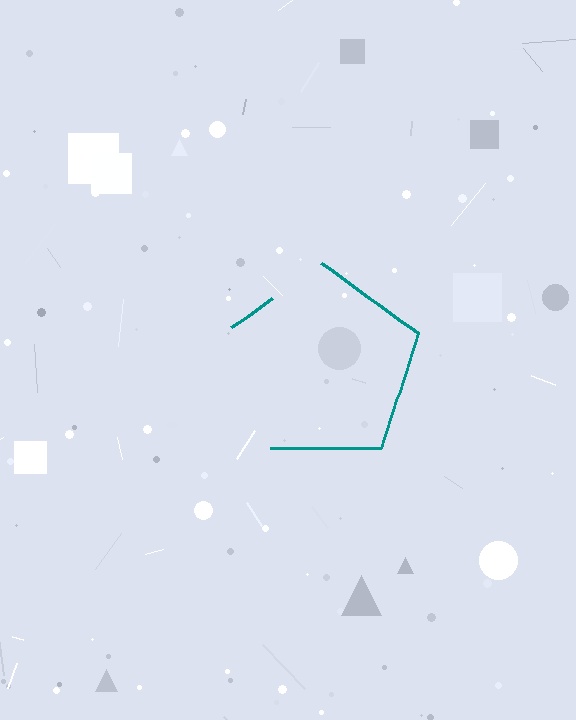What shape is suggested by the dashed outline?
The dashed outline suggests a pentagon.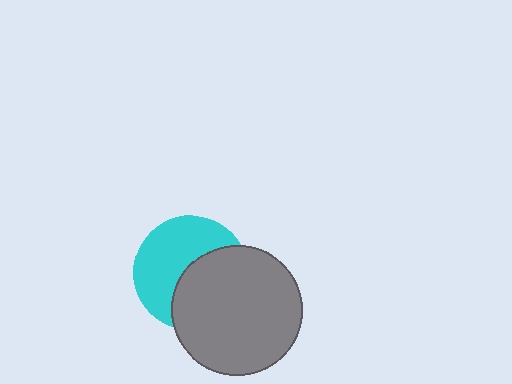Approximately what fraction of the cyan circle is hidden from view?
Roughly 47% of the cyan circle is hidden behind the gray circle.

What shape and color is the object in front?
The object in front is a gray circle.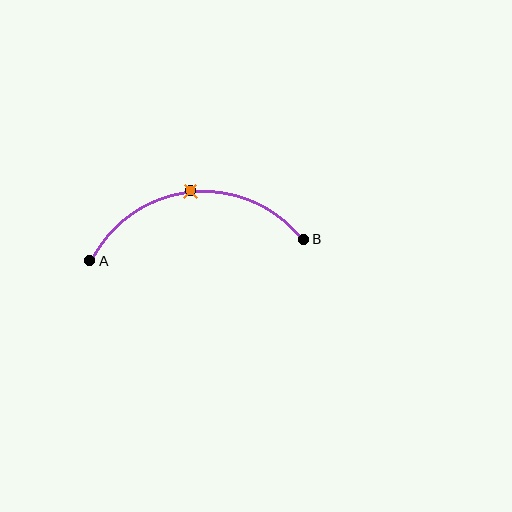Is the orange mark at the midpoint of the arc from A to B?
Yes. The orange mark lies on the arc at equal arc-length from both A and B — it is the arc midpoint.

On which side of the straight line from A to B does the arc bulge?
The arc bulges above the straight line connecting A and B.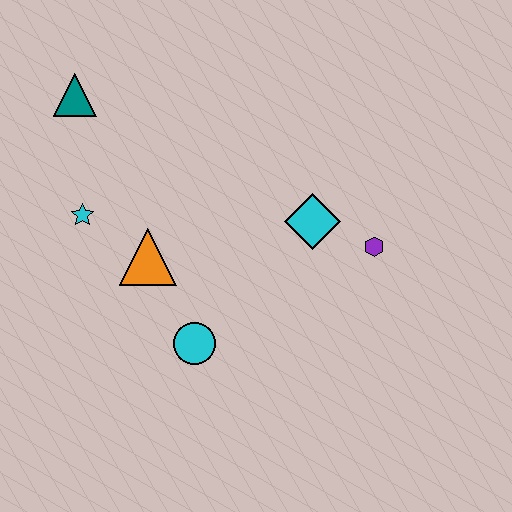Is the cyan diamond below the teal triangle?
Yes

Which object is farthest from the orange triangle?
The purple hexagon is farthest from the orange triangle.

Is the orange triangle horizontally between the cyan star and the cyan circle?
Yes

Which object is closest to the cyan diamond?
The purple hexagon is closest to the cyan diamond.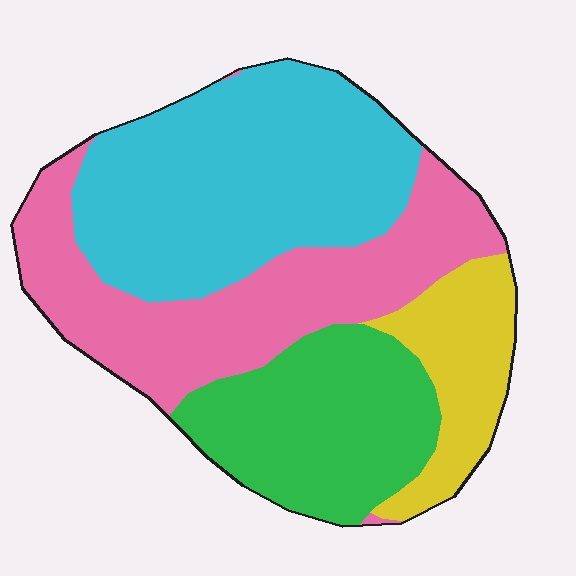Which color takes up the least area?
Yellow, at roughly 10%.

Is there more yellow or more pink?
Pink.